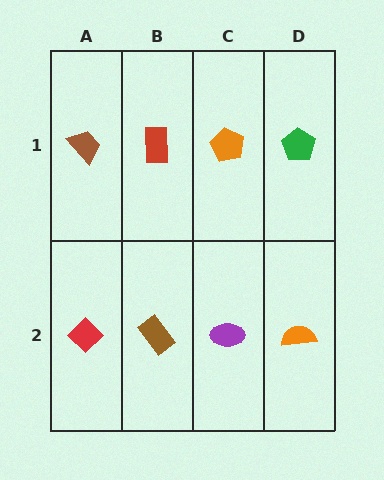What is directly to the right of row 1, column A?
A red rectangle.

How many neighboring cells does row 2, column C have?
3.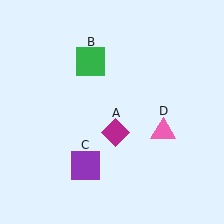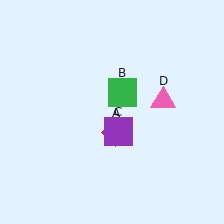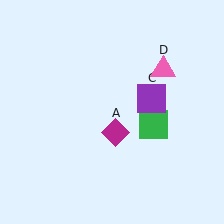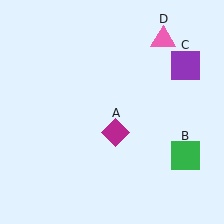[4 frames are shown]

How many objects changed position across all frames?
3 objects changed position: green square (object B), purple square (object C), pink triangle (object D).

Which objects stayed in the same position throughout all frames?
Magenta diamond (object A) remained stationary.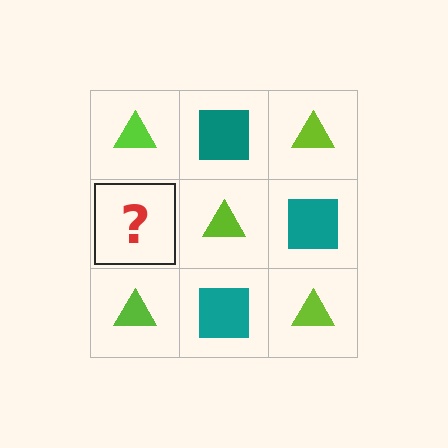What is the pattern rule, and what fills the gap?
The rule is that it alternates lime triangle and teal square in a checkerboard pattern. The gap should be filled with a teal square.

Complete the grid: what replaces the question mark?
The question mark should be replaced with a teal square.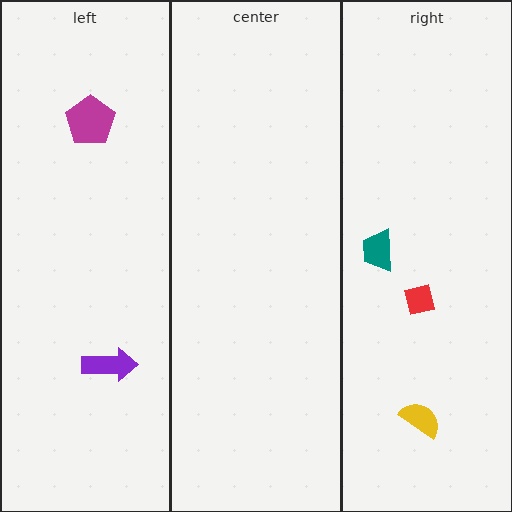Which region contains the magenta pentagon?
The left region.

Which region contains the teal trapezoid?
The right region.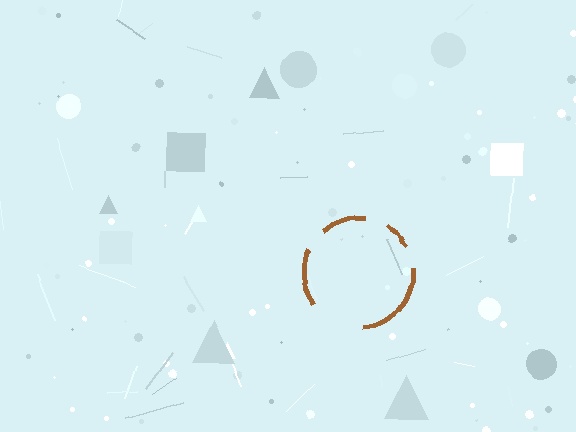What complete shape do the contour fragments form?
The contour fragments form a circle.